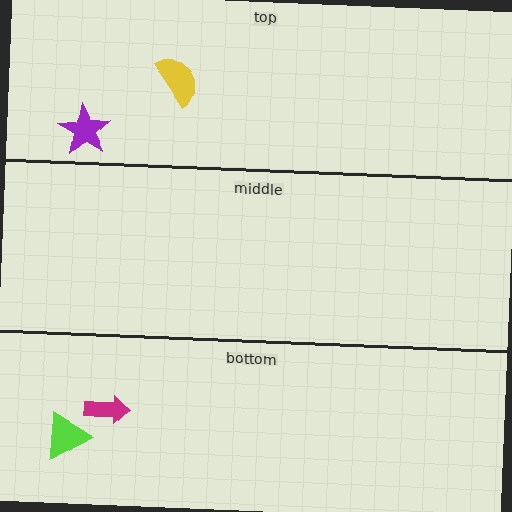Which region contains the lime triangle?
The bottom region.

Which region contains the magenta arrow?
The bottom region.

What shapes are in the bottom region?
The magenta arrow, the lime triangle.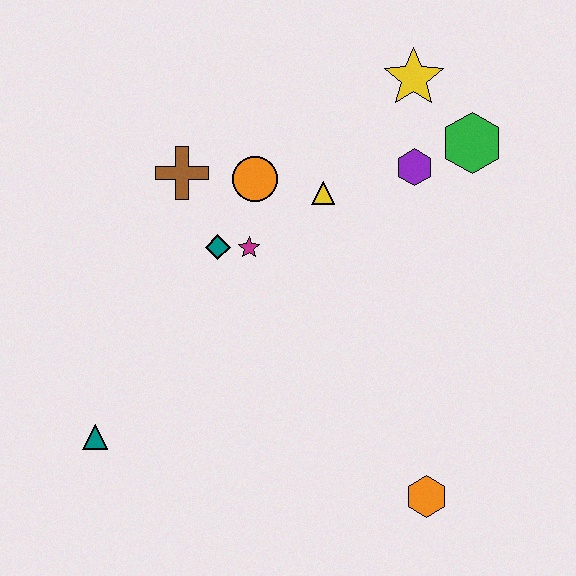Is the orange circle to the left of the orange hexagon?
Yes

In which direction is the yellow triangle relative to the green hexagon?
The yellow triangle is to the left of the green hexagon.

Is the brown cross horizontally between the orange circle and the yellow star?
No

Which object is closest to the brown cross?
The orange circle is closest to the brown cross.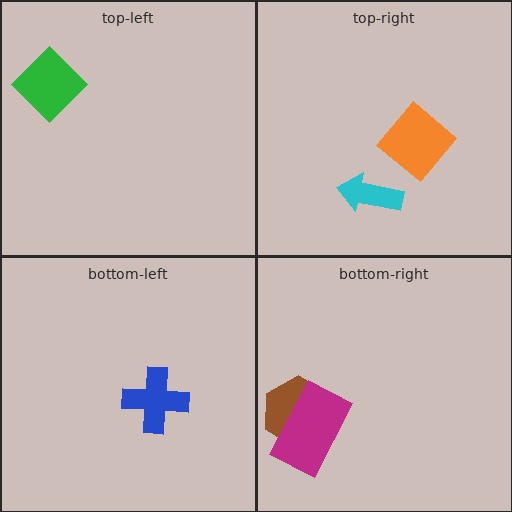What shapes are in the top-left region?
The green diamond.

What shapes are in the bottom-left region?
The blue cross.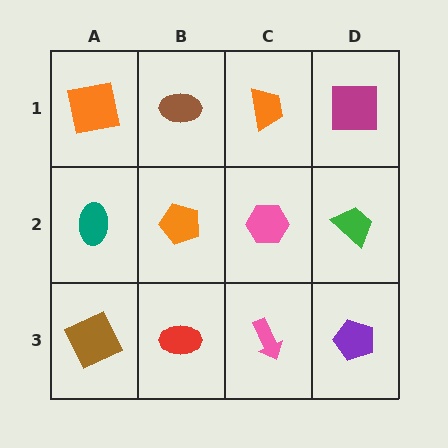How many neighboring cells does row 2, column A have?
3.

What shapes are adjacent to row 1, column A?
A teal ellipse (row 2, column A), a brown ellipse (row 1, column B).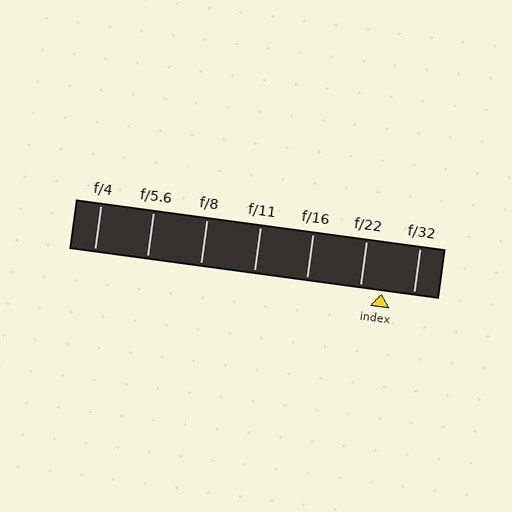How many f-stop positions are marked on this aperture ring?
There are 7 f-stop positions marked.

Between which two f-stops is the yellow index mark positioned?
The index mark is between f/22 and f/32.